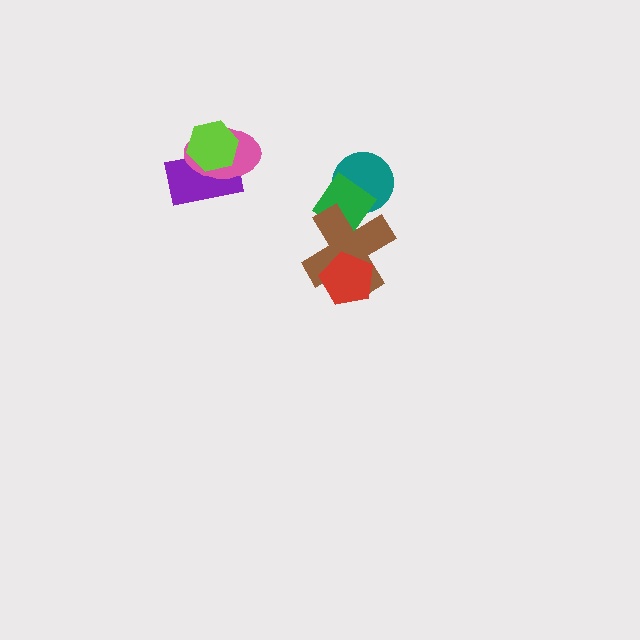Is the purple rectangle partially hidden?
Yes, it is partially covered by another shape.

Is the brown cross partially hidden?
Yes, it is partially covered by another shape.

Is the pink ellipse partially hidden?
Yes, it is partially covered by another shape.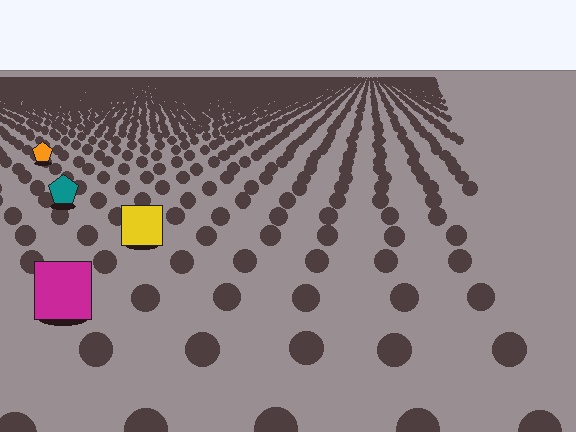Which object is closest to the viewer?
The magenta square is closest. The texture marks near it are larger and more spread out.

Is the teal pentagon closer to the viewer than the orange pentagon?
Yes. The teal pentagon is closer — you can tell from the texture gradient: the ground texture is coarser near it.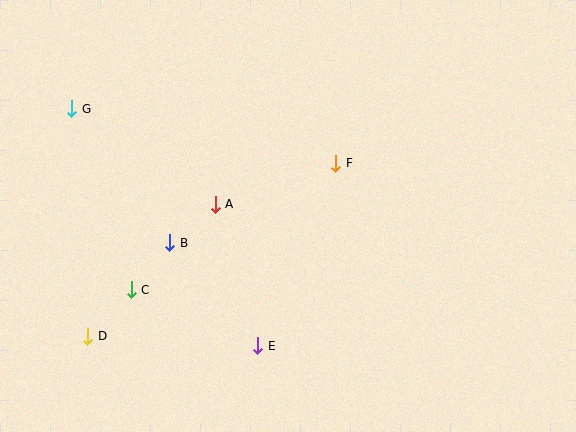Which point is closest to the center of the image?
Point F at (336, 164) is closest to the center.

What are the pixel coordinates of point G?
Point G is at (72, 109).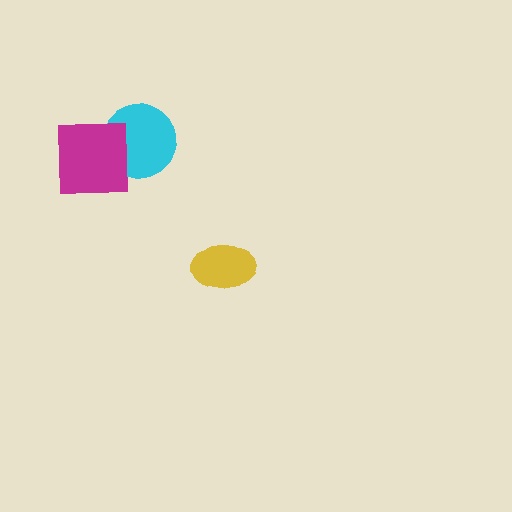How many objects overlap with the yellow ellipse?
0 objects overlap with the yellow ellipse.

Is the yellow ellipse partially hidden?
No, no other shape covers it.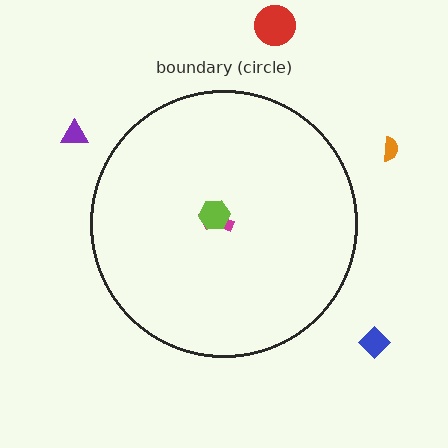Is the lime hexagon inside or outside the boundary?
Inside.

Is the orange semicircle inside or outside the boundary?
Outside.